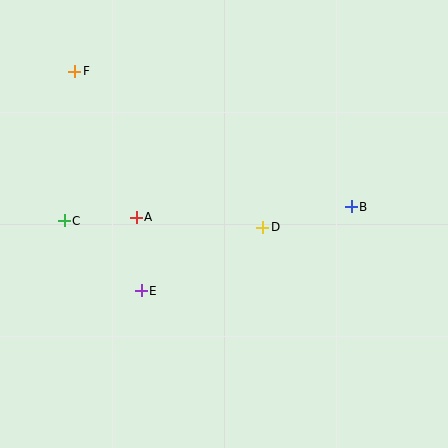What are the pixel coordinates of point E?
Point E is at (141, 291).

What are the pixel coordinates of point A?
Point A is at (136, 217).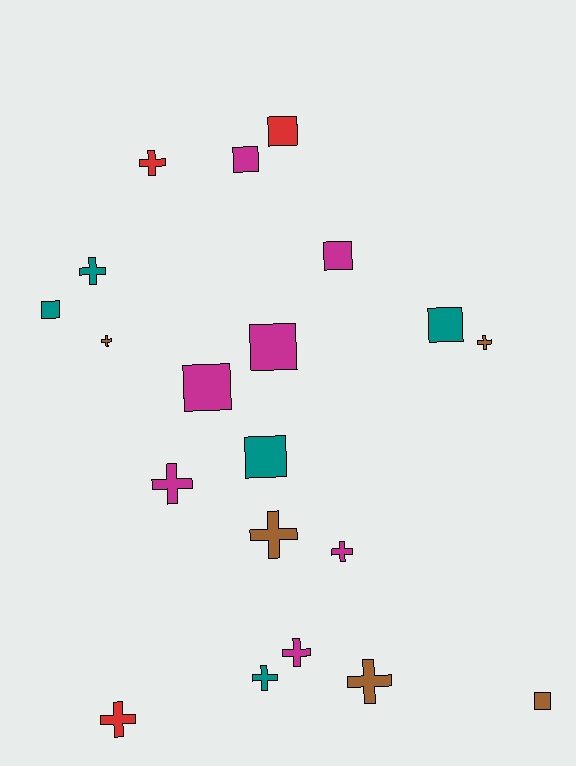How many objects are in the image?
There are 20 objects.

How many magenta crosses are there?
There are 3 magenta crosses.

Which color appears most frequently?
Magenta, with 7 objects.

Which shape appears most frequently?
Cross, with 11 objects.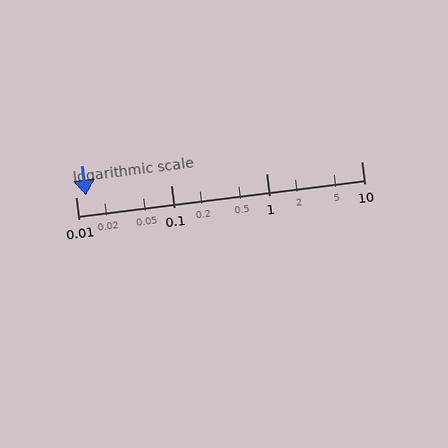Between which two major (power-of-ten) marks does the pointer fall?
The pointer is between 0.01 and 0.1.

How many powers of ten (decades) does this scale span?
The scale spans 3 decades, from 0.01 to 10.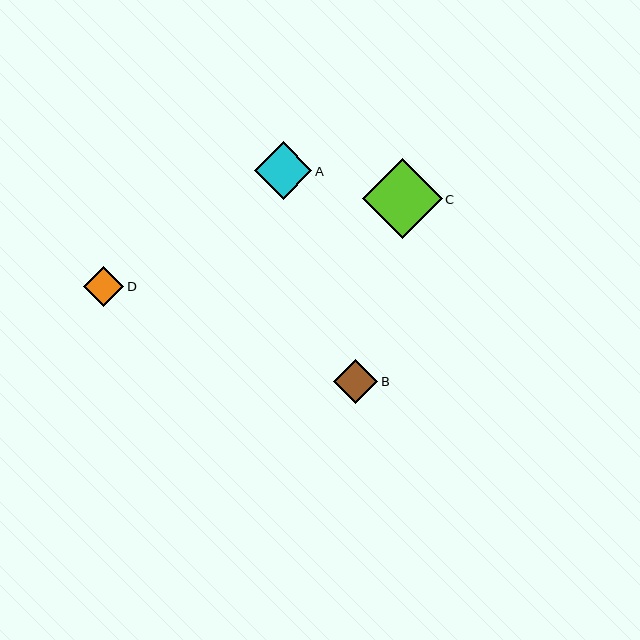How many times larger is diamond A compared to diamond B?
Diamond A is approximately 1.3 times the size of diamond B.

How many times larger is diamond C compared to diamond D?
Diamond C is approximately 2.0 times the size of diamond D.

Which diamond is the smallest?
Diamond D is the smallest with a size of approximately 40 pixels.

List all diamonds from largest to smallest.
From largest to smallest: C, A, B, D.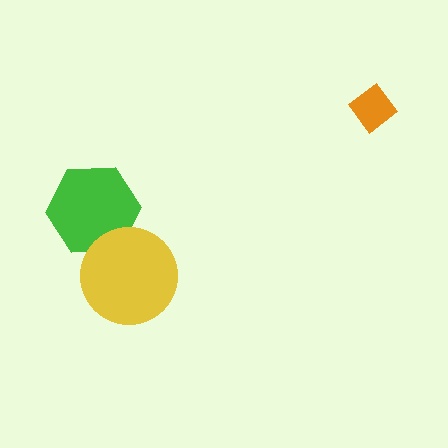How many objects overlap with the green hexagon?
1 object overlaps with the green hexagon.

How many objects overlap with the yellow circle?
1 object overlaps with the yellow circle.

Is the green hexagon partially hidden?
Yes, it is partially covered by another shape.